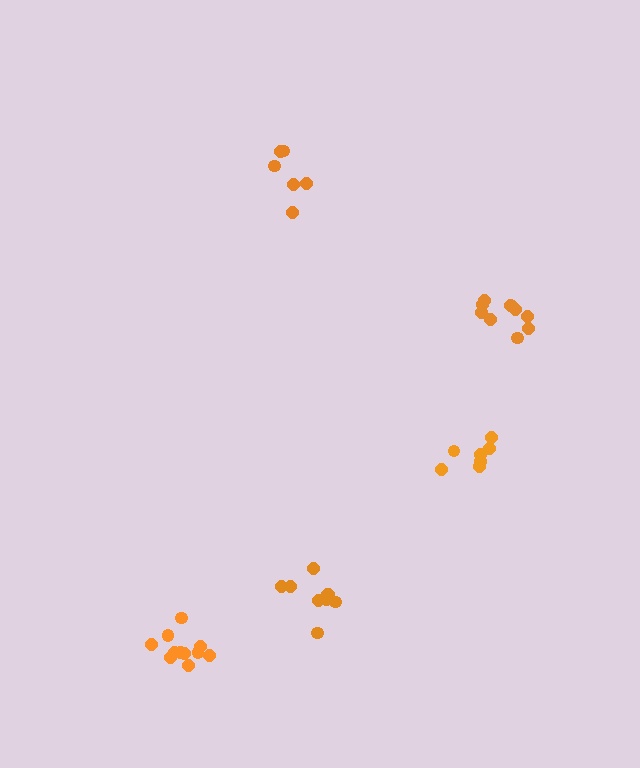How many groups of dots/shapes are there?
There are 5 groups.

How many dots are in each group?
Group 1: 11 dots, Group 2: 9 dots, Group 3: 6 dots, Group 4: 10 dots, Group 5: 7 dots (43 total).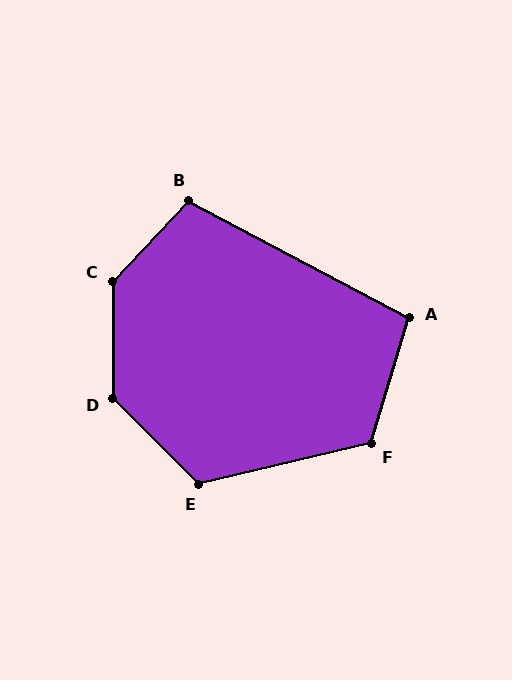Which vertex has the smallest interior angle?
A, at approximately 101 degrees.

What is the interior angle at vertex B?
Approximately 105 degrees (obtuse).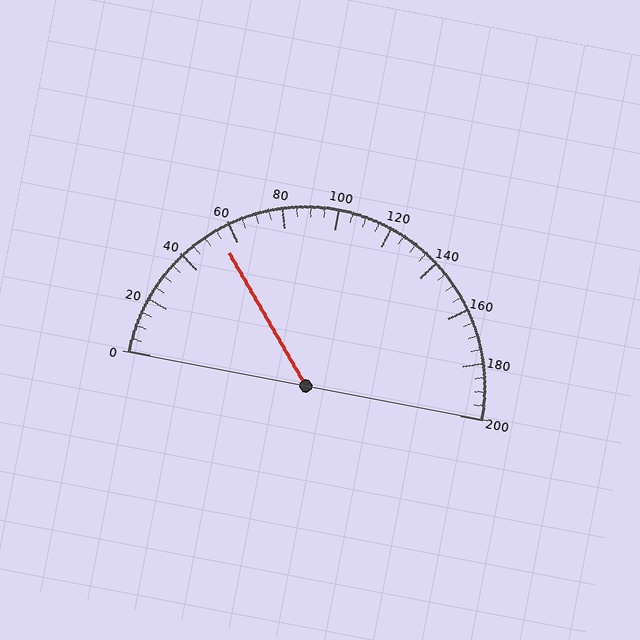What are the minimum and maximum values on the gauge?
The gauge ranges from 0 to 200.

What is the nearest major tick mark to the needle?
The nearest major tick mark is 60.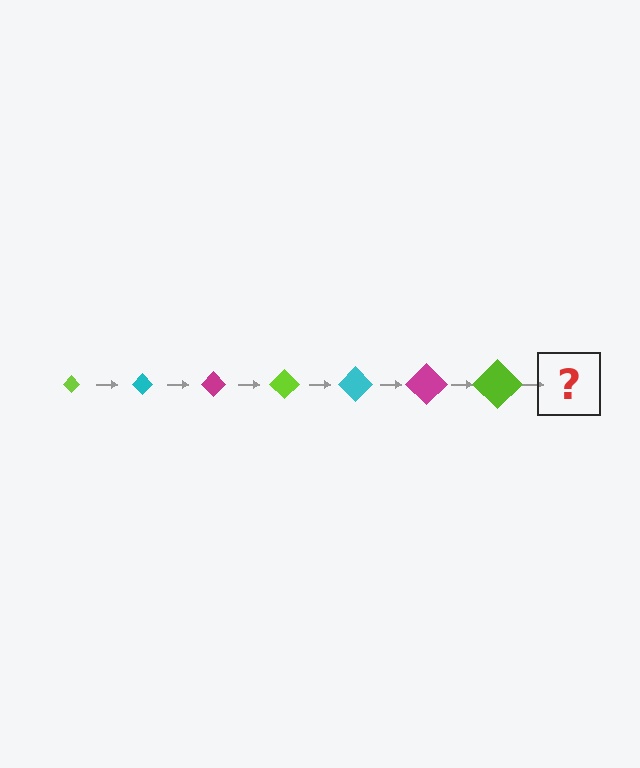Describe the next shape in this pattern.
It should be a cyan diamond, larger than the previous one.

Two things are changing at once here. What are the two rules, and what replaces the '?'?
The two rules are that the diamond grows larger each step and the color cycles through lime, cyan, and magenta. The '?' should be a cyan diamond, larger than the previous one.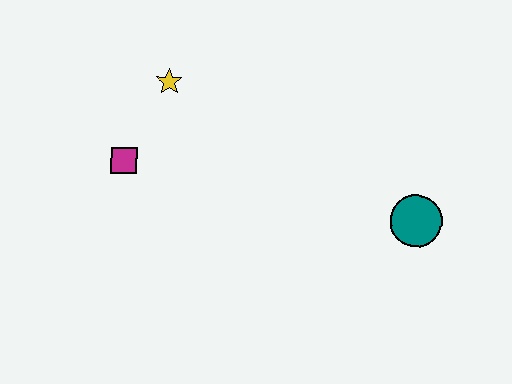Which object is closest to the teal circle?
The yellow star is closest to the teal circle.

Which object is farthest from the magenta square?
The teal circle is farthest from the magenta square.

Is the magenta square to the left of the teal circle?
Yes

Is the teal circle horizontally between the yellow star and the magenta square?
No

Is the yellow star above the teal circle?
Yes